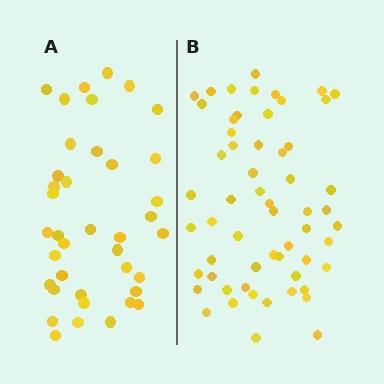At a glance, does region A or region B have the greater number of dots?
Region B (the right region) has more dots.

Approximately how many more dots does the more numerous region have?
Region B has approximately 20 more dots than region A.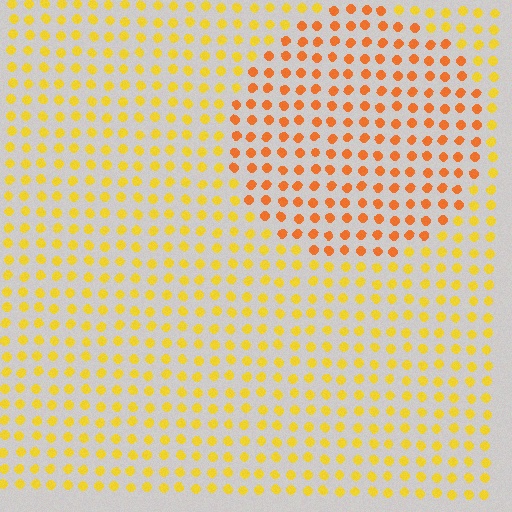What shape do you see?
I see a circle.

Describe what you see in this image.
The image is filled with small yellow elements in a uniform arrangement. A circle-shaped region is visible where the elements are tinted to a slightly different hue, forming a subtle color boundary.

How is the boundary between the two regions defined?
The boundary is defined purely by a slight shift in hue (about 30 degrees). Spacing, size, and orientation are identical on both sides.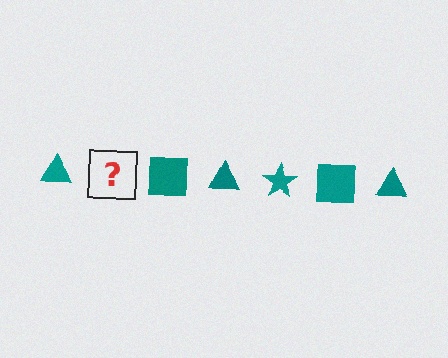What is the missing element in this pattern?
The missing element is a teal star.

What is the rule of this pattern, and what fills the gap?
The rule is that the pattern cycles through triangle, star, square shapes in teal. The gap should be filled with a teal star.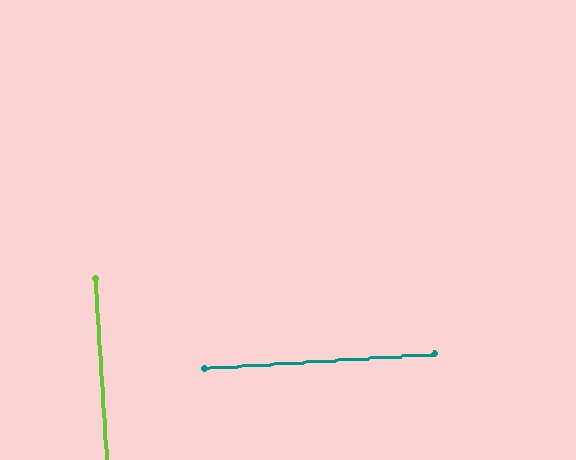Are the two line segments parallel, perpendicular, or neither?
Perpendicular — they meet at approximately 90°.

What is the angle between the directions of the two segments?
Approximately 90 degrees.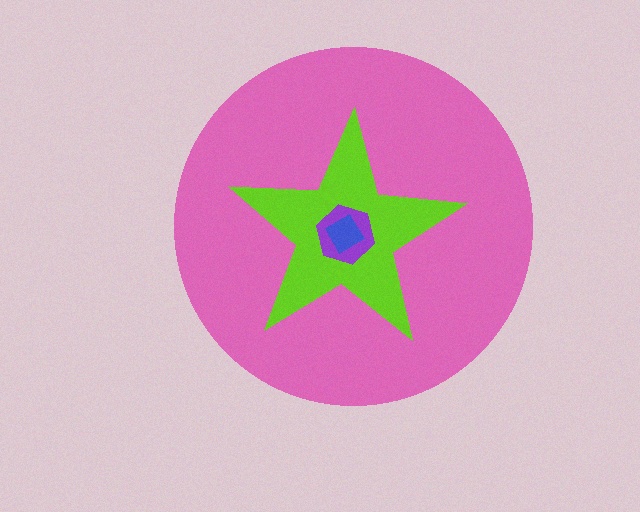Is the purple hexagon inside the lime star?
Yes.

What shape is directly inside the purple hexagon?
The blue diamond.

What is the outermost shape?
The pink circle.